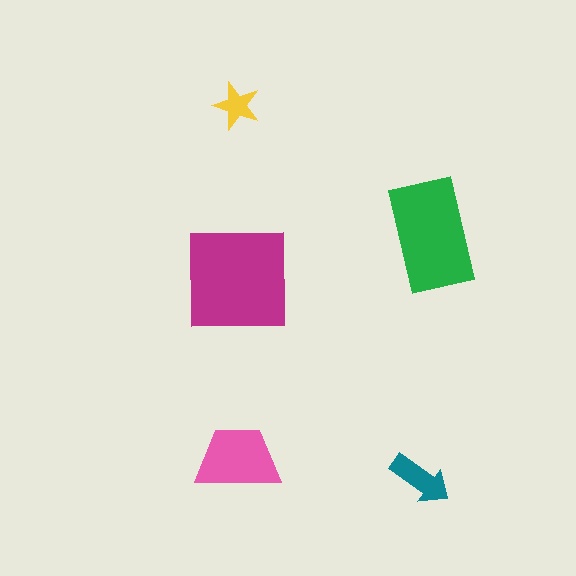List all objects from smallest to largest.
The yellow star, the teal arrow, the pink trapezoid, the green rectangle, the magenta square.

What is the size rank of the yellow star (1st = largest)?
5th.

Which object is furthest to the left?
The yellow star is leftmost.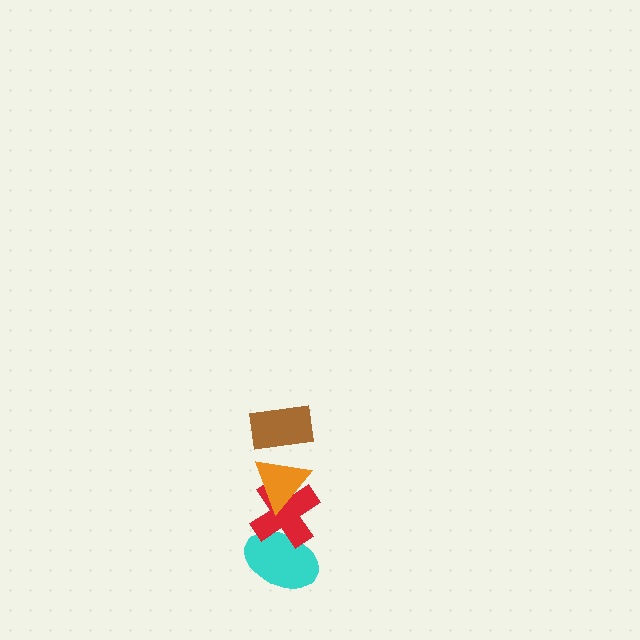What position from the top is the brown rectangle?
The brown rectangle is 1st from the top.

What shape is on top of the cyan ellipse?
The red cross is on top of the cyan ellipse.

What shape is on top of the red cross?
The orange triangle is on top of the red cross.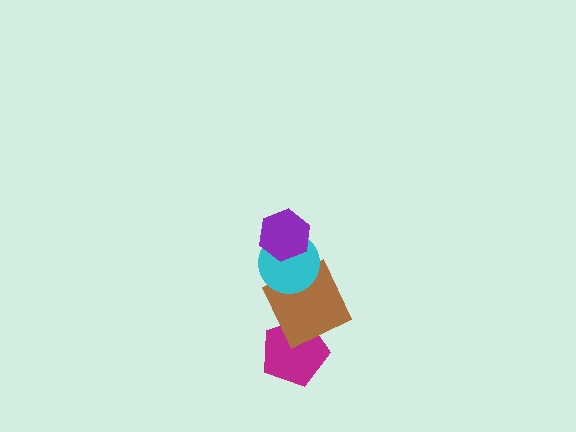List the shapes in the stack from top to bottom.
From top to bottom: the purple hexagon, the cyan circle, the brown square, the magenta pentagon.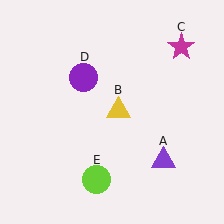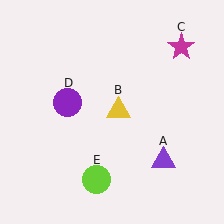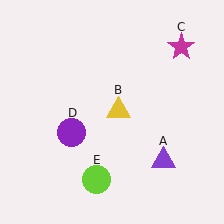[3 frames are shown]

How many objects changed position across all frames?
1 object changed position: purple circle (object D).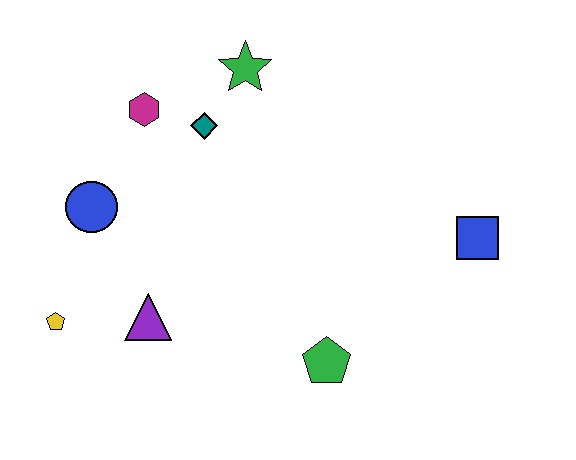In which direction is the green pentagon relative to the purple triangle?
The green pentagon is to the right of the purple triangle.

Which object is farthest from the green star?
The yellow pentagon is farthest from the green star.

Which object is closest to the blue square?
The green pentagon is closest to the blue square.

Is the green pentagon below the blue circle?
Yes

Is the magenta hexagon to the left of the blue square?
Yes